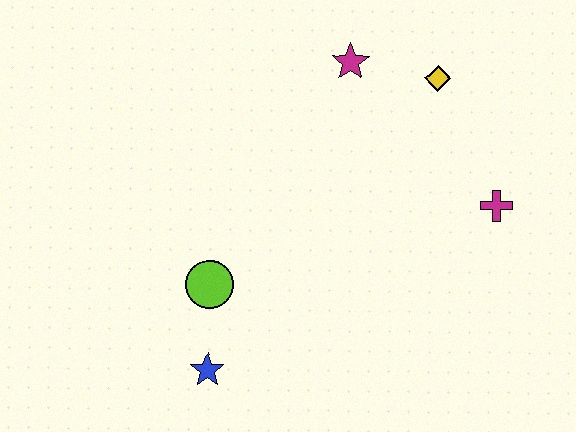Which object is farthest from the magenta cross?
The blue star is farthest from the magenta cross.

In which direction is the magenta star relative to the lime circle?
The magenta star is above the lime circle.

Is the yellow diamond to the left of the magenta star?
No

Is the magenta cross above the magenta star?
No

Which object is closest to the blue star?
The lime circle is closest to the blue star.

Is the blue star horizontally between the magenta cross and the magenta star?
No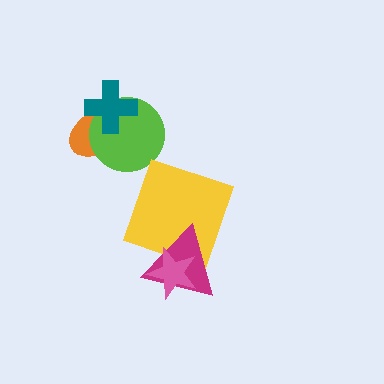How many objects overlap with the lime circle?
2 objects overlap with the lime circle.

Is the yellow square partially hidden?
Yes, it is partially covered by another shape.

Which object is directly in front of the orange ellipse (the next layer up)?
The lime circle is directly in front of the orange ellipse.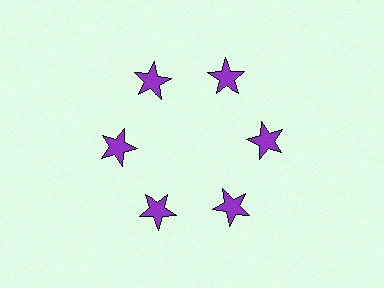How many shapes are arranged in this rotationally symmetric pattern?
There are 6 shapes, arranged in 6 groups of 1.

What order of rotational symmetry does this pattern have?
This pattern has 6-fold rotational symmetry.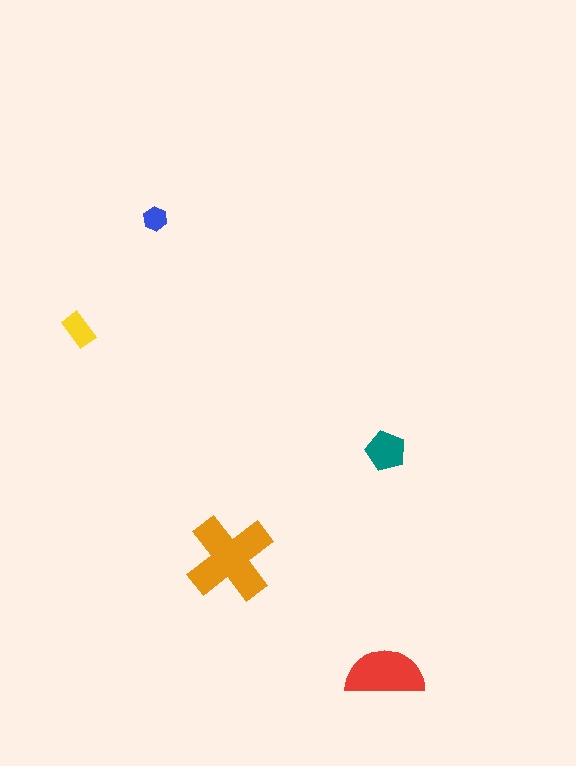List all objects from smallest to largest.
The blue hexagon, the yellow rectangle, the teal pentagon, the red semicircle, the orange cross.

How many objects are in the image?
There are 5 objects in the image.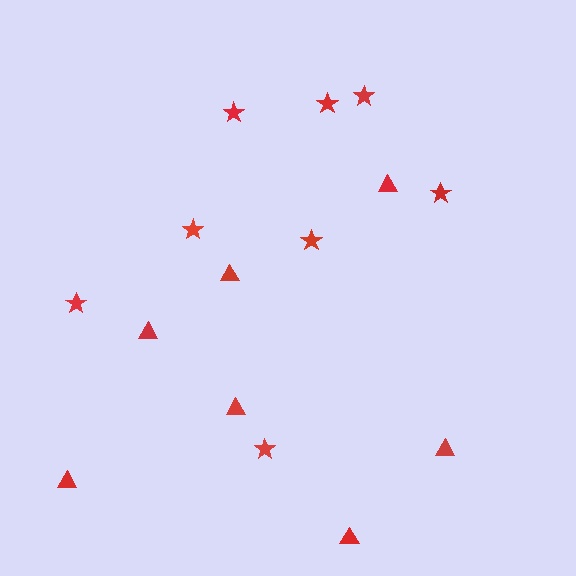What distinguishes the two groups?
There are 2 groups: one group of triangles (7) and one group of stars (8).